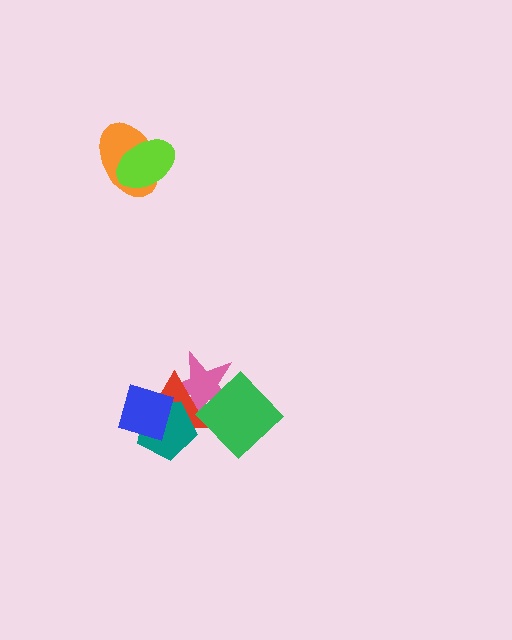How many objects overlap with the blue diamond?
2 objects overlap with the blue diamond.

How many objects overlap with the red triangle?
4 objects overlap with the red triangle.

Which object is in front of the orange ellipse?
The lime ellipse is in front of the orange ellipse.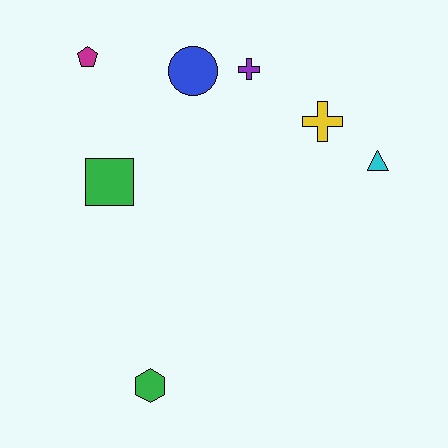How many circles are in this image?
There is 1 circle.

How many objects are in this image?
There are 7 objects.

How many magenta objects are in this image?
There is 1 magenta object.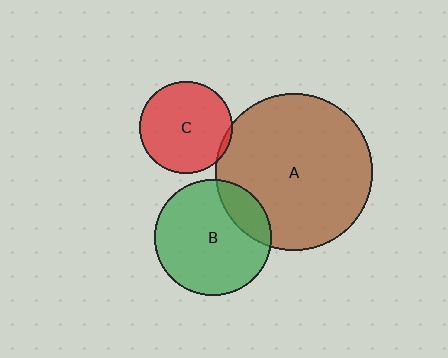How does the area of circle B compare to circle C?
Approximately 1.6 times.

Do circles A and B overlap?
Yes.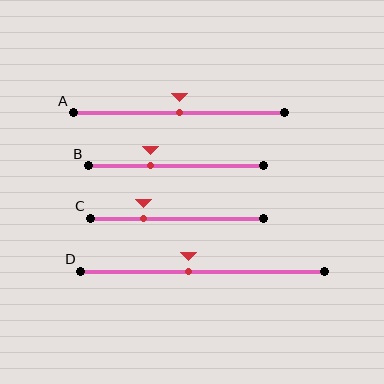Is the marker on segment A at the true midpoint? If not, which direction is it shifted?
Yes, the marker on segment A is at the true midpoint.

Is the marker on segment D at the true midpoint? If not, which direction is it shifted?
No, the marker on segment D is shifted to the left by about 6% of the segment length.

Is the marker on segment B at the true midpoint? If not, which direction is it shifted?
No, the marker on segment B is shifted to the left by about 14% of the segment length.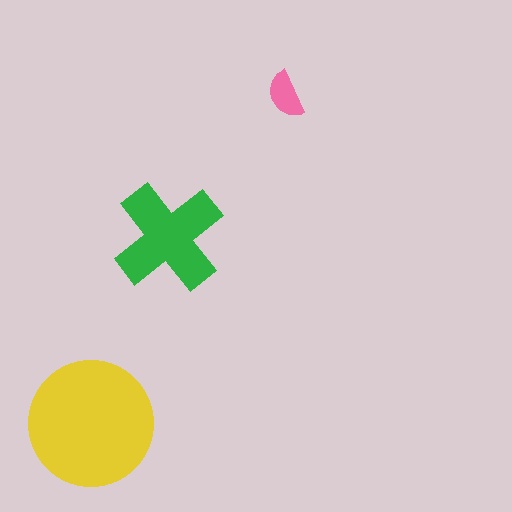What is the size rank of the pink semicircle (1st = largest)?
3rd.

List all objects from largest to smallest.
The yellow circle, the green cross, the pink semicircle.